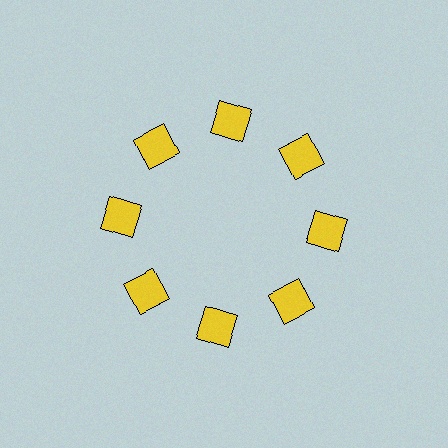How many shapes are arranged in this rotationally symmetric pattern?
There are 8 shapes, arranged in 8 groups of 1.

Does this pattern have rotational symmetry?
Yes, this pattern has 8-fold rotational symmetry. It looks the same after rotating 45 degrees around the center.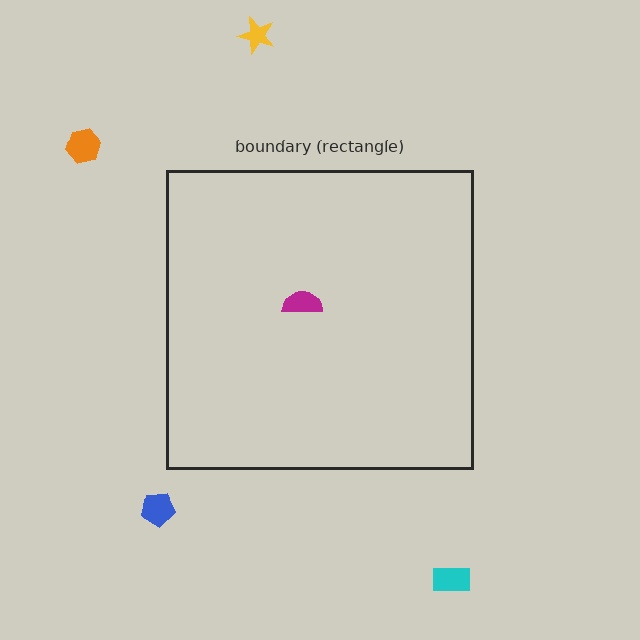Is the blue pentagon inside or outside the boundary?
Outside.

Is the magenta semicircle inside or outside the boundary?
Inside.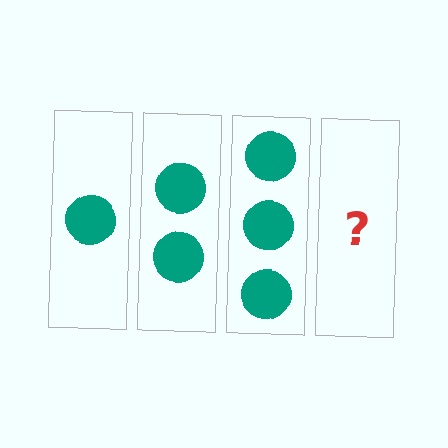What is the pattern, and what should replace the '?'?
The pattern is that each step adds one more circle. The '?' should be 4 circles.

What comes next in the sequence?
The next element should be 4 circles.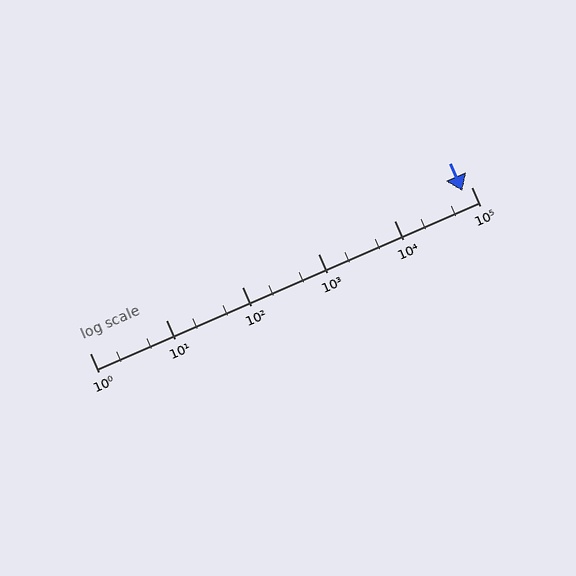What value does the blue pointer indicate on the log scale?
The pointer indicates approximately 76000.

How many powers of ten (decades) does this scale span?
The scale spans 5 decades, from 1 to 100000.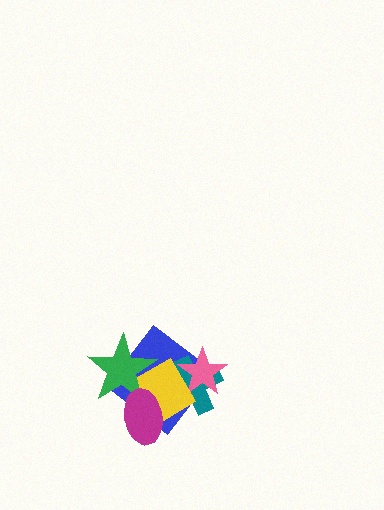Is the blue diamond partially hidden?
Yes, it is partially covered by another shape.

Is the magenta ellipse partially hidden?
No, no other shape covers it.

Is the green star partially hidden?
Yes, it is partially covered by another shape.